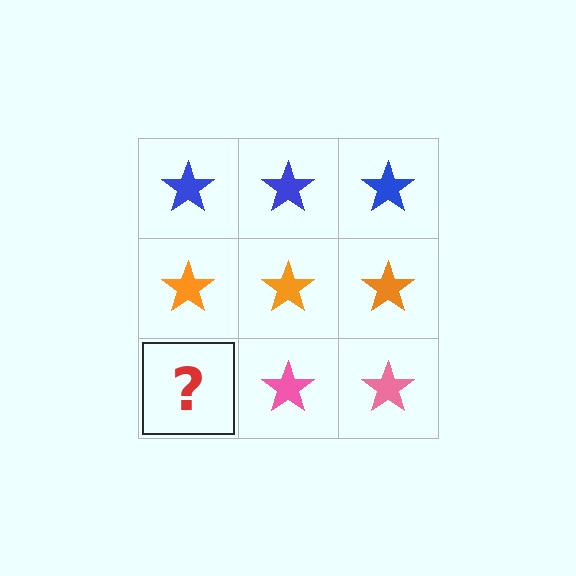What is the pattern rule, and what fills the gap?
The rule is that each row has a consistent color. The gap should be filled with a pink star.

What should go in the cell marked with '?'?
The missing cell should contain a pink star.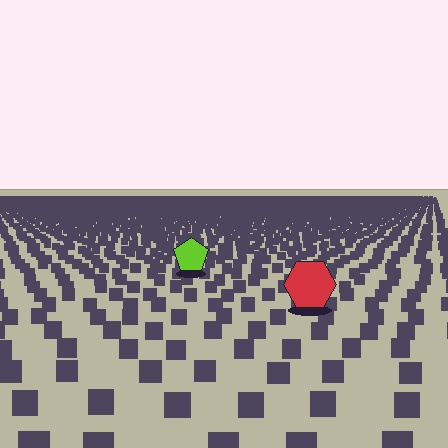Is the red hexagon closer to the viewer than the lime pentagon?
Yes. The red hexagon is closer — you can tell from the texture gradient: the ground texture is coarser near it.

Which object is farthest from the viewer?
The lime pentagon is farthest from the viewer. It appears smaller and the ground texture around it is denser.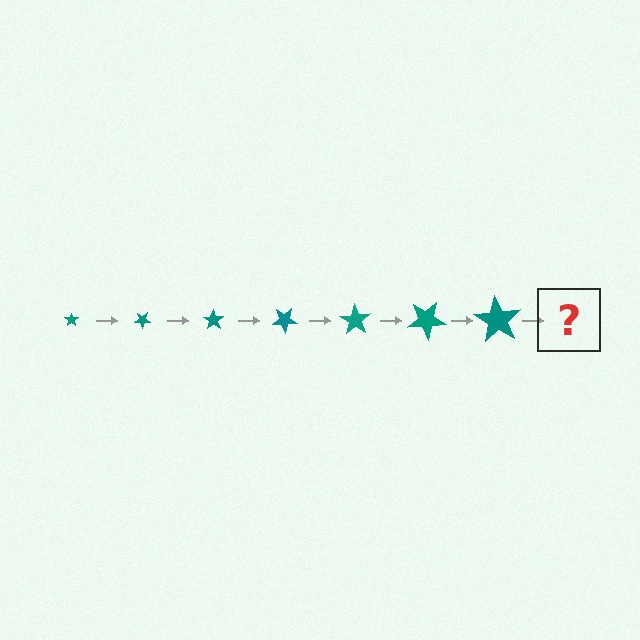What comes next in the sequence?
The next element should be a star, larger than the previous one and rotated 245 degrees from the start.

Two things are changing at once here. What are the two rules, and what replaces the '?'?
The two rules are that the star grows larger each step and it rotates 35 degrees each step. The '?' should be a star, larger than the previous one and rotated 245 degrees from the start.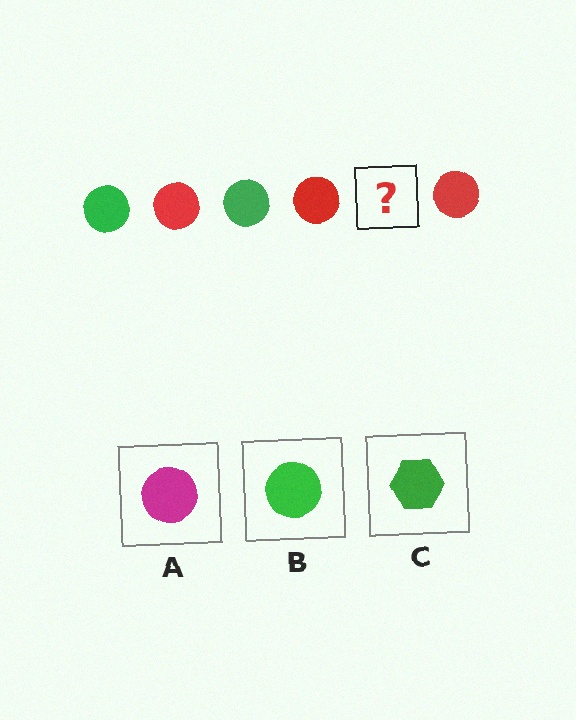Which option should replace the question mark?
Option B.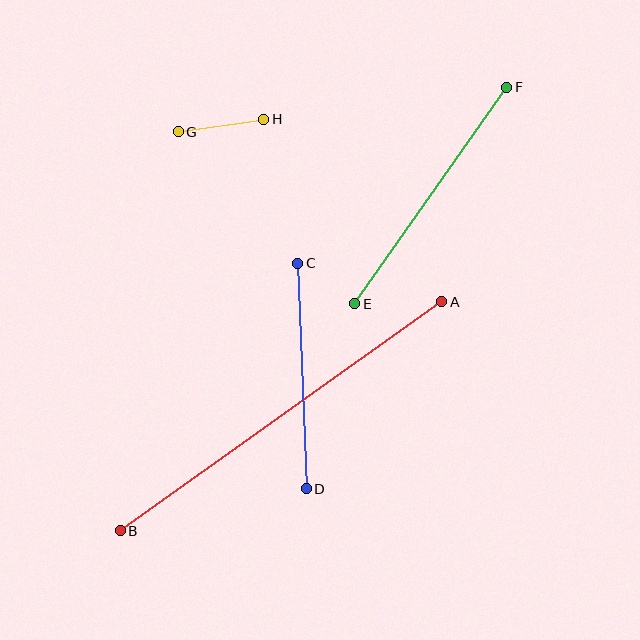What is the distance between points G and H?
The distance is approximately 86 pixels.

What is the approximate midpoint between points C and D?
The midpoint is at approximately (302, 376) pixels.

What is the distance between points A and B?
The distance is approximately 395 pixels.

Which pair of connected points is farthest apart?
Points A and B are farthest apart.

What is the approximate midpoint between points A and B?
The midpoint is at approximately (281, 416) pixels.